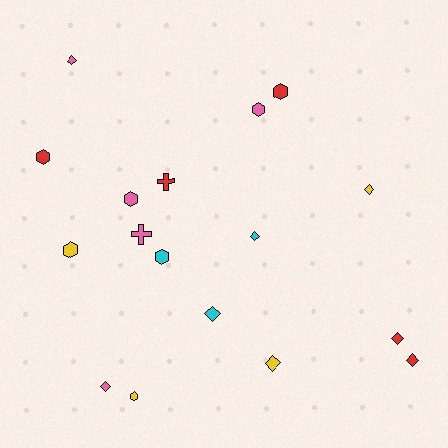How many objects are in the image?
There are 17 objects.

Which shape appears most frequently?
Diamond, with 8 objects.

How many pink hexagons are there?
There are 2 pink hexagons.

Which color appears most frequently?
Red, with 5 objects.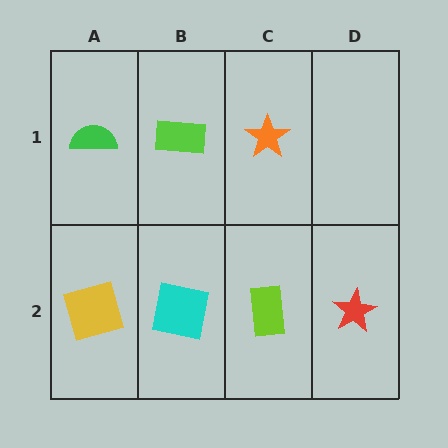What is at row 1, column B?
A lime rectangle.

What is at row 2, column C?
A lime rectangle.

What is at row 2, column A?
A yellow square.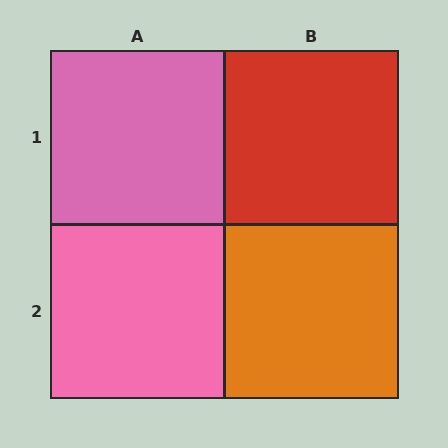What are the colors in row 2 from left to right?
Pink, orange.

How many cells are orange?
1 cell is orange.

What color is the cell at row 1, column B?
Red.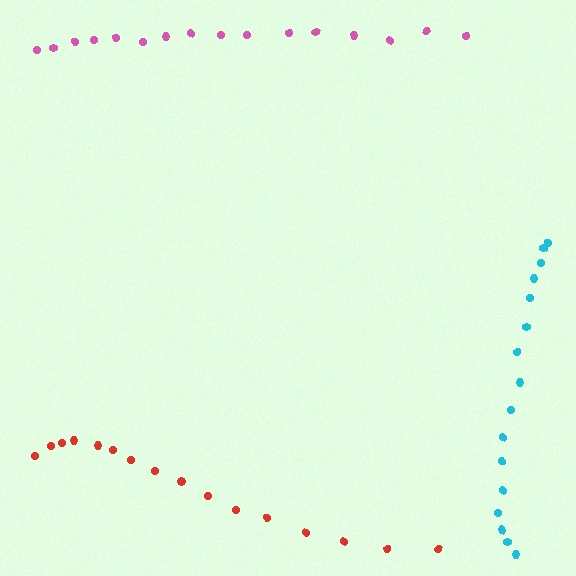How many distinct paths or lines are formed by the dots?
There are 3 distinct paths.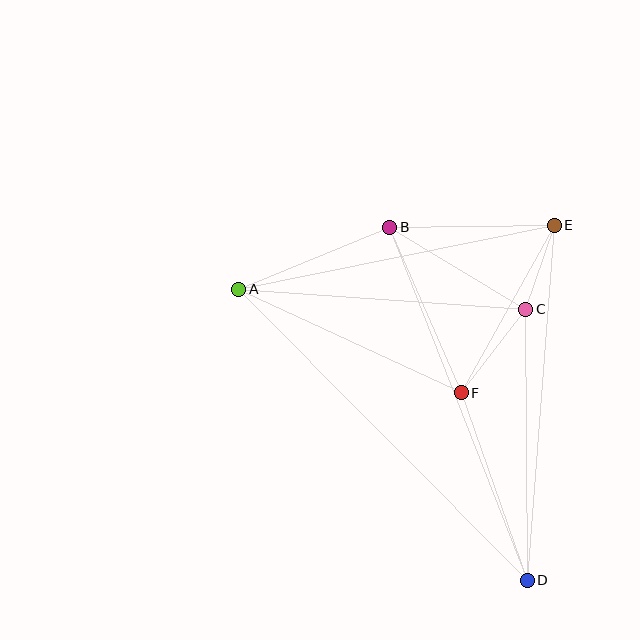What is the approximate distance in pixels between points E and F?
The distance between E and F is approximately 192 pixels.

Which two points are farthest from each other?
Points A and D are farthest from each other.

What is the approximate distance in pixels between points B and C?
The distance between B and C is approximately 159 pixels.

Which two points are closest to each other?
Points C and E are closest to each other.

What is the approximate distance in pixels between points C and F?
The distance between C and F is approximately 106 pixels.